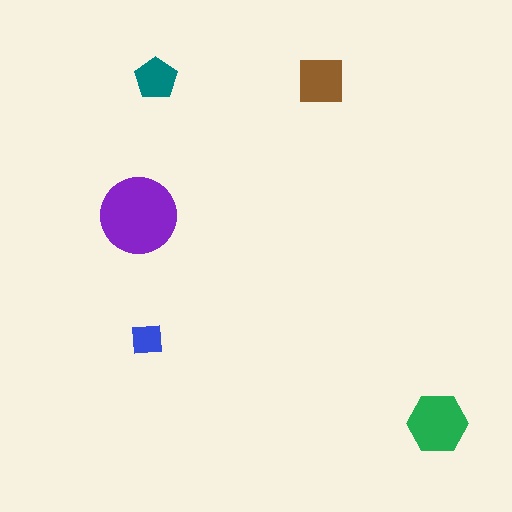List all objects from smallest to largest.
The blue square, the teal pentagon, the brown square, the green hexagon, the purple circle.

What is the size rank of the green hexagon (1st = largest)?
2nd.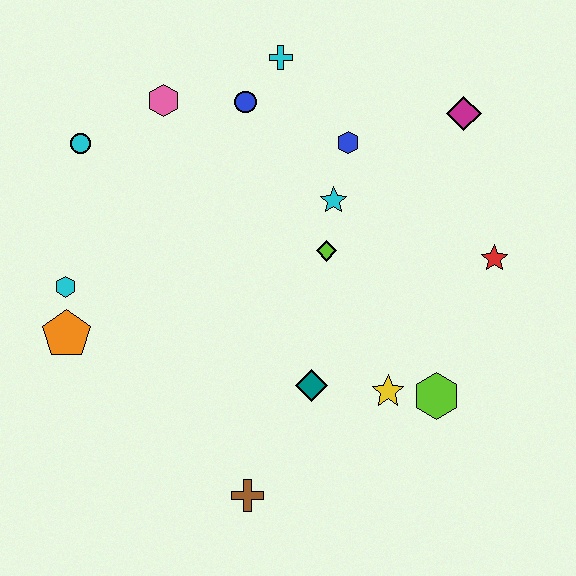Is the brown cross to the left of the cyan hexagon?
No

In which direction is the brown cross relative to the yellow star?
The brown cross is to the left of the yellow star.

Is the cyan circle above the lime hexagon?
Yes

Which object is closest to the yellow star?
The lime hexagon is closest to the yellow star.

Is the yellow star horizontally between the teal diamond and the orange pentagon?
No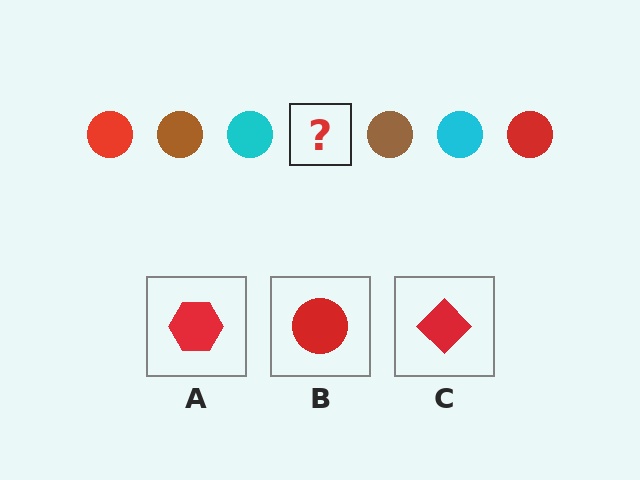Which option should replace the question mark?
Option B.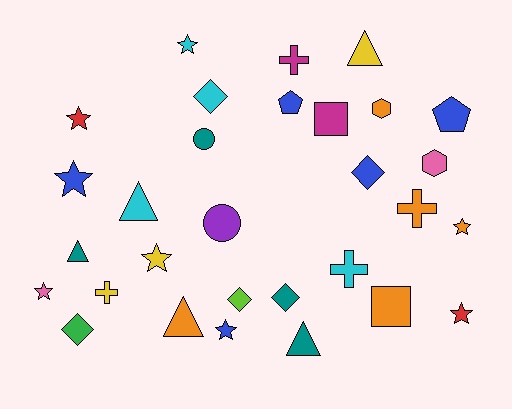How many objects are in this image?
There are 30 objects.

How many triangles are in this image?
There are 5 triangles.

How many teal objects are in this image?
There are 4 teal objects.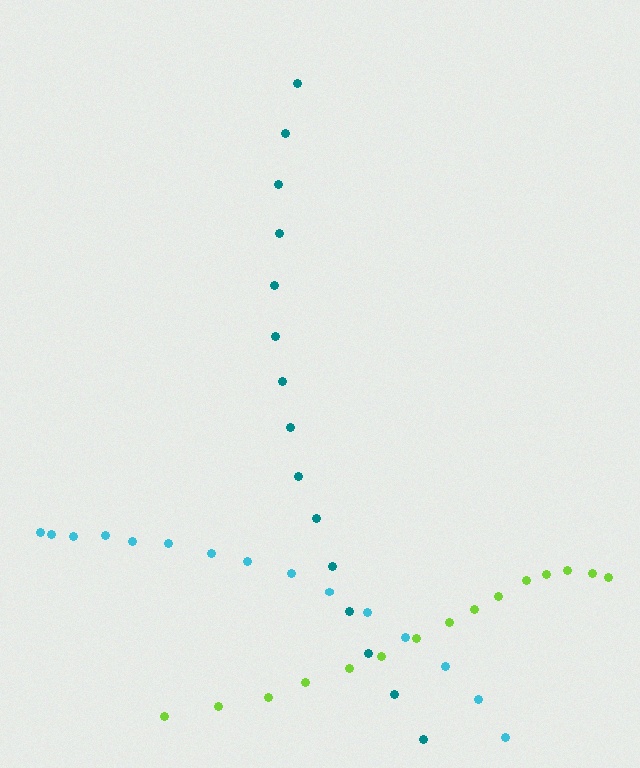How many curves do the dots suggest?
There are 3 distinct paths.